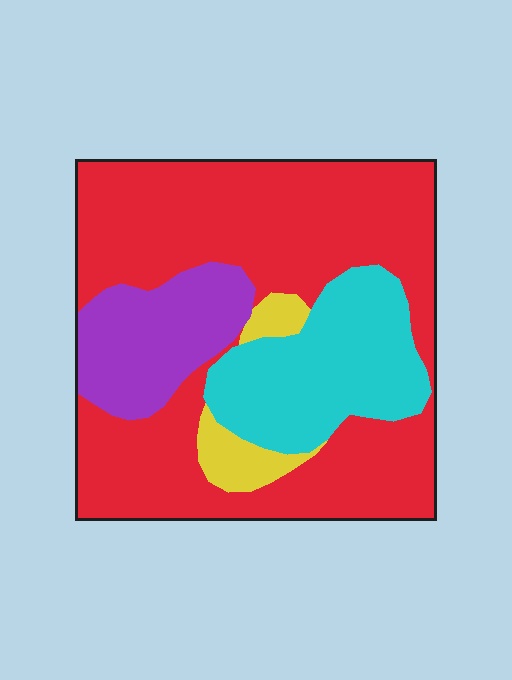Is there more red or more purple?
Red.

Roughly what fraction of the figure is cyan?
Cyan takes up between a sixth and a third of the figure.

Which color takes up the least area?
Yellow, at roughly 5%.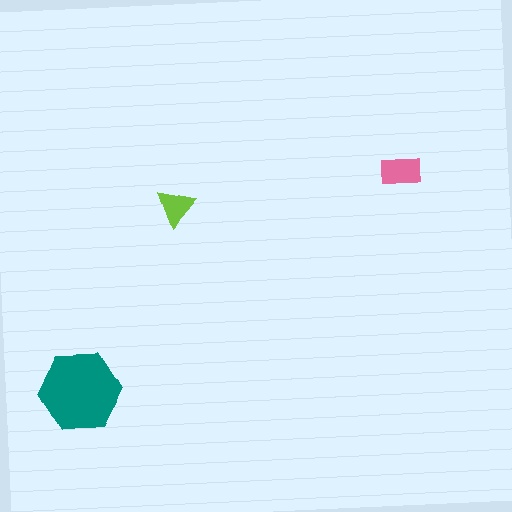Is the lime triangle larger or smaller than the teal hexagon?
Smaller.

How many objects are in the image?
There are 3 objects in the image.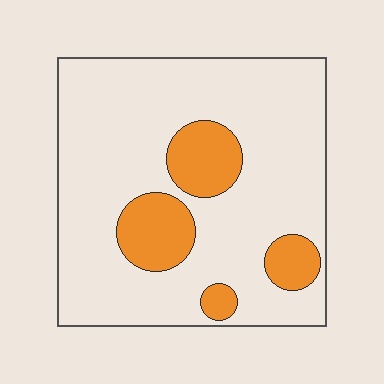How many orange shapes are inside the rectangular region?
4.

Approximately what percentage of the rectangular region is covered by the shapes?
Approximately 20%.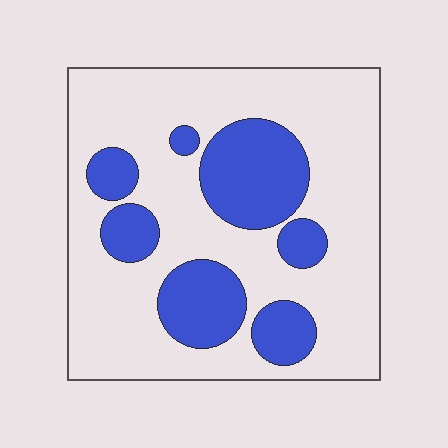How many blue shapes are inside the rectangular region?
7.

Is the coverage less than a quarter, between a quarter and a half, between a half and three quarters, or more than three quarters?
Between a quarter and a half.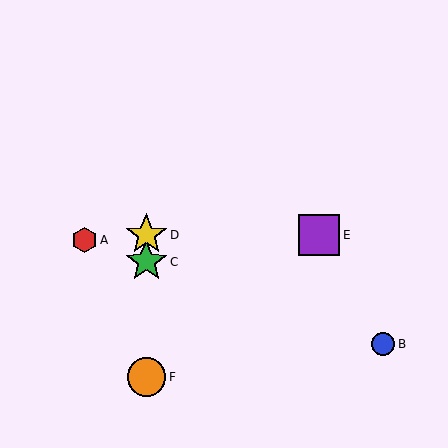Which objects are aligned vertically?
Objects C, D, F are aligned vertically.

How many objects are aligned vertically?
3 objects (C, D, F) are aligned vertically.